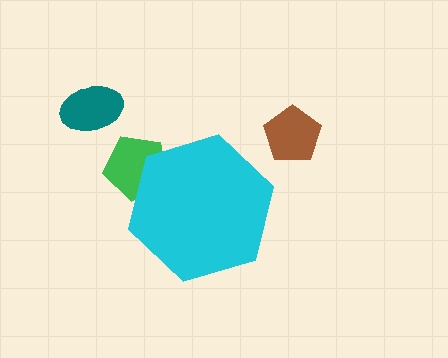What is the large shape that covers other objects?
A cyan hexagon.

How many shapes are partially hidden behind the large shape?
1 shape is partially hidden.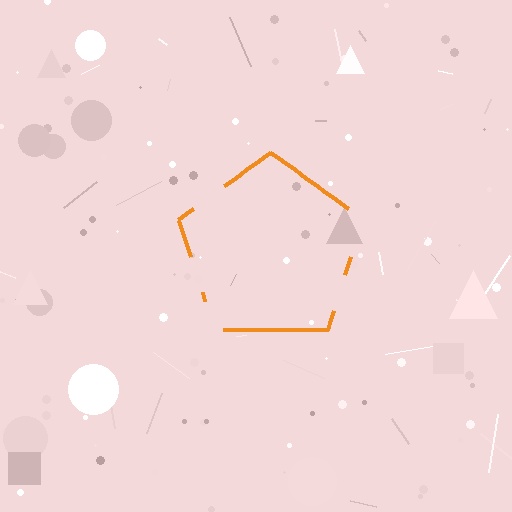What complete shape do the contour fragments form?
The contour fragments form a pentagon.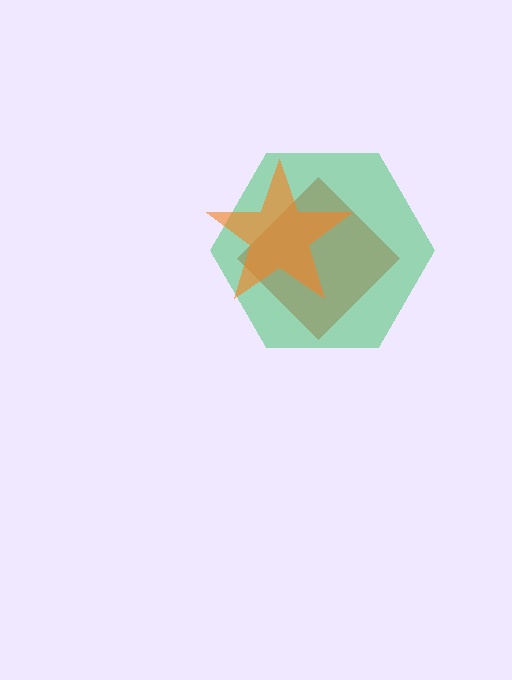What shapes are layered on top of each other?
The layered shapes are: a red diamond, a green hexagon, an orange star.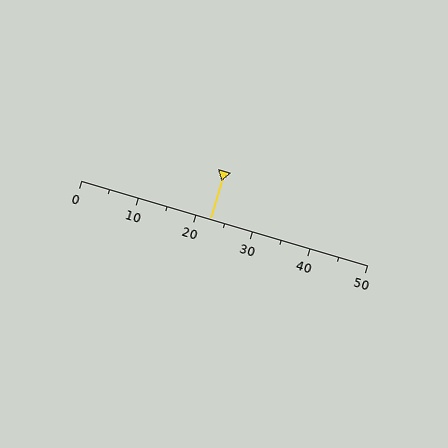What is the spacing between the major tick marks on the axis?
The major ticks are spaced 10 apart.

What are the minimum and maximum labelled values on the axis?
The axis runs from 0 to 50.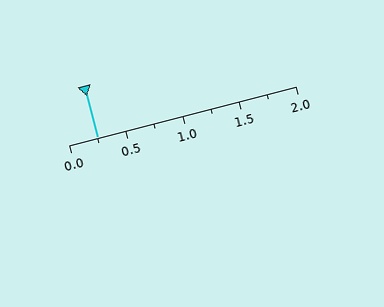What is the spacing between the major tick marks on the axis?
The major ticks are spaced 0.5 apart.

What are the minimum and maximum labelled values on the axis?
The axis runs from 0.0 to 2.0.